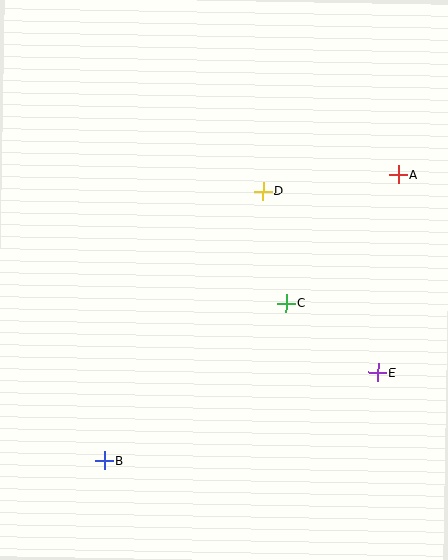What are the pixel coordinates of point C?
Point C is at (286, 303).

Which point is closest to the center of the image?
Point C at (286, 303) is closest to the center.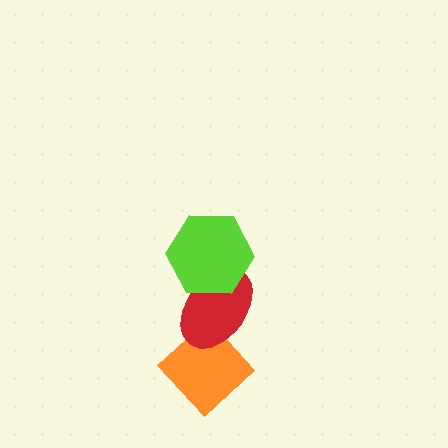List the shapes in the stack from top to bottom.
From top to bottom: the lime hexagon, the red ellipse, the orange diamond.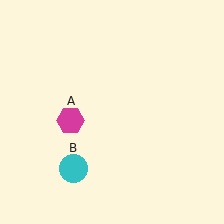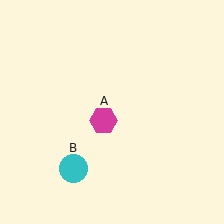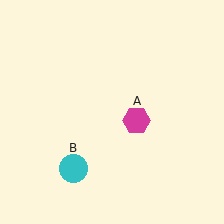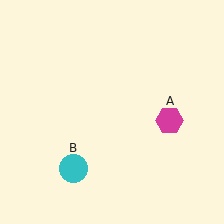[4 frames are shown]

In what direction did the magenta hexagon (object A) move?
The magenta hexagon (object A) moved right.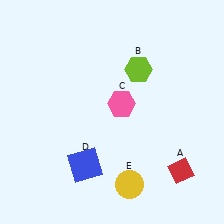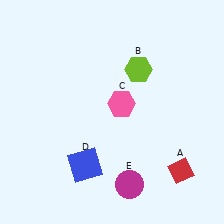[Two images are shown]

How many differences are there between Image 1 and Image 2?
There is 1 difference between the two images.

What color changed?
The circle (E) changed from yellow in Image 1 to magenta in Image 2.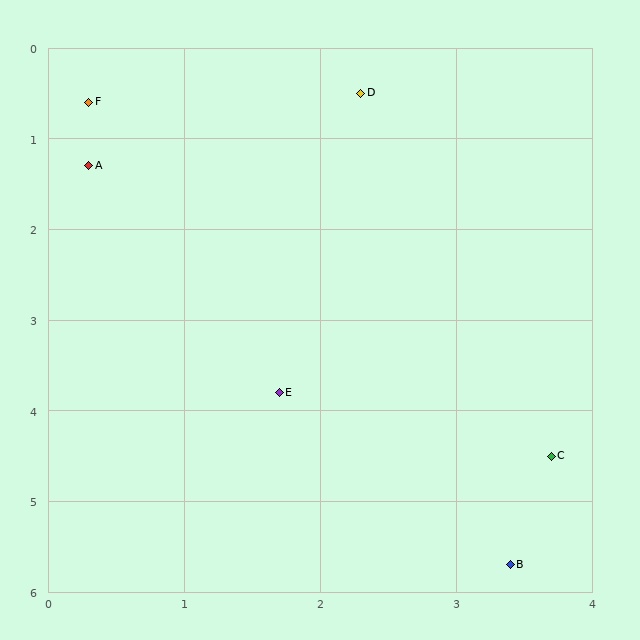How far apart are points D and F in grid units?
Points D and F are about 2.0 grid units apart.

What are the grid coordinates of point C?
Point C is at approximately (3.7, 4.5).